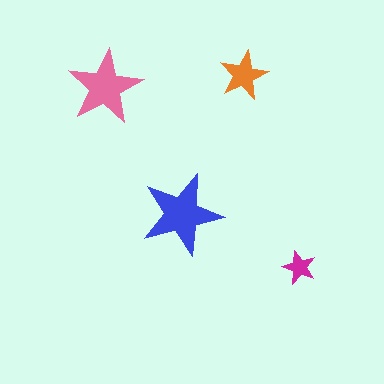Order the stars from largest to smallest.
the blue one, the pink one, the orange one, the magenta one.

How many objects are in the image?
There are 4 objects in the image.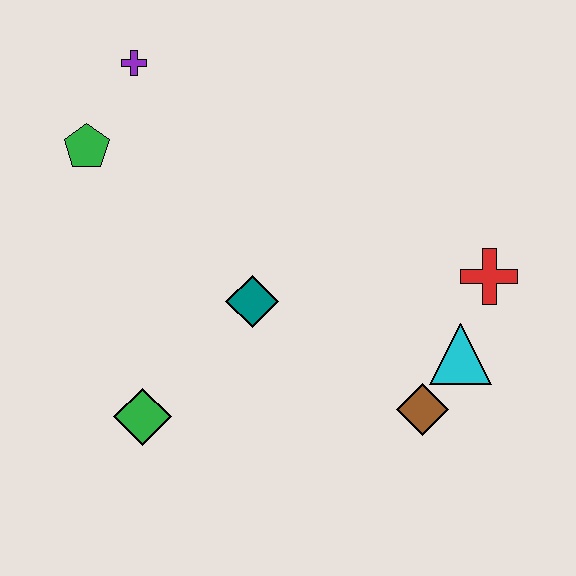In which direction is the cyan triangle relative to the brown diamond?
The cyan triangle is above the brown diamond.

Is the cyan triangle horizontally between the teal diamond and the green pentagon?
No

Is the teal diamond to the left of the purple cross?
No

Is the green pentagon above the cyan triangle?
Yes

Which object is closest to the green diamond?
The teal diamond is closest to the green diamond.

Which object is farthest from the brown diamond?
The purple cross is farthest from the brown diamond.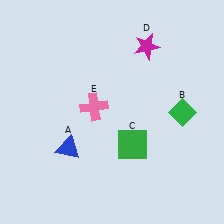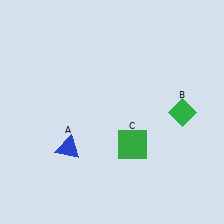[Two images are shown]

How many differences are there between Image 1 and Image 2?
There are 2 differences between the two images.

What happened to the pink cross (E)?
The pink cross (E) was removed in Image 2. It was in the top-left area of Image 1.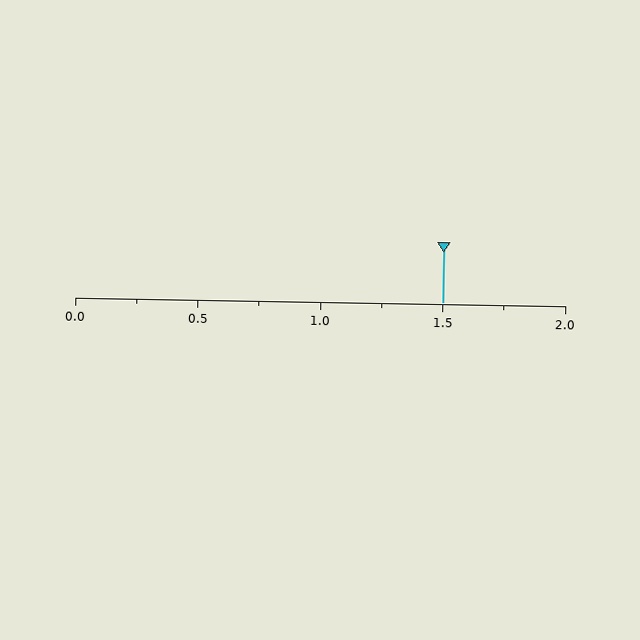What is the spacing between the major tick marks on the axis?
The major ticks are spaced 0.5 apart.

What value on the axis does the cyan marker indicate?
The marker indicates approximately 1.5.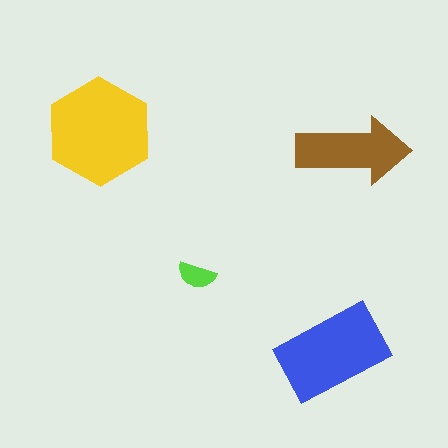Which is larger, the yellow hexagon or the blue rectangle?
The yellow hexagon.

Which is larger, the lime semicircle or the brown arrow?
The brown arrow.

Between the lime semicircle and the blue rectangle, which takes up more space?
The blue rectangle.